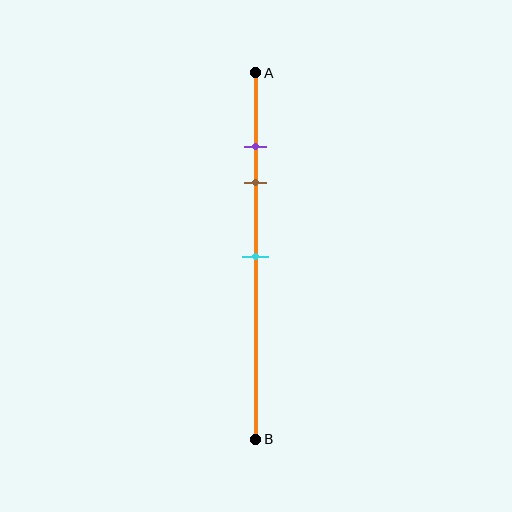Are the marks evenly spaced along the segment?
No, the marks are not evenly spaced.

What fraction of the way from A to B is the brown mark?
The brown mark is approximately 30% (0.3) of the way from A to B.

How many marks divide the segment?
There are 3 marks dividing the segment.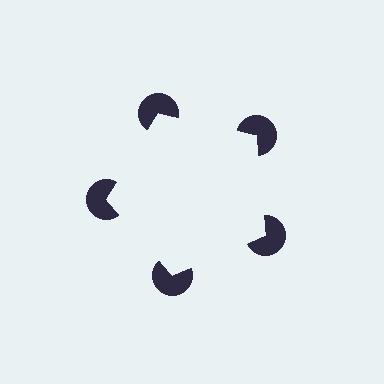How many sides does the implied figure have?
5 sides.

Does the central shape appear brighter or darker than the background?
It typically appears slightly brighter than the background, even though no actual brightness change is drawn.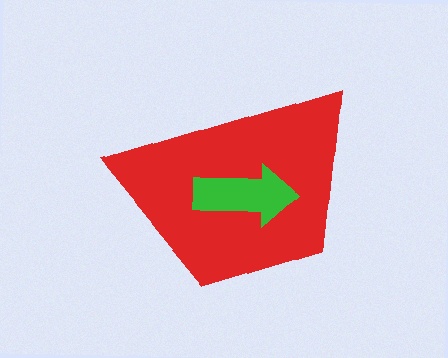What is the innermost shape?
The green arrow.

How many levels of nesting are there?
2.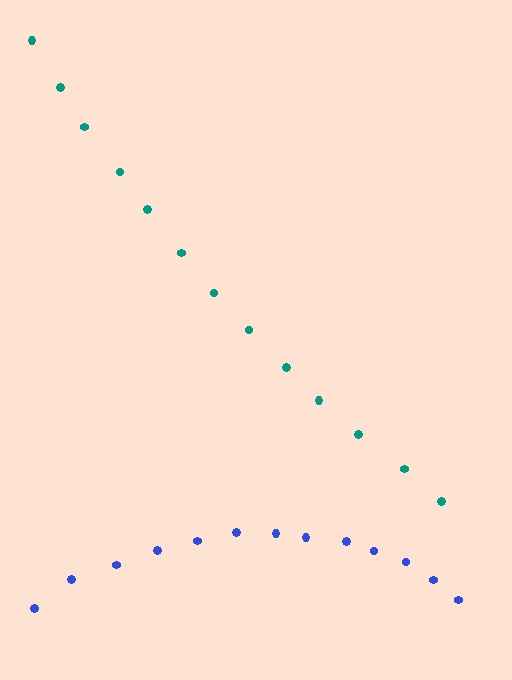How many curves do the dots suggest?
There are 2 distinct paths.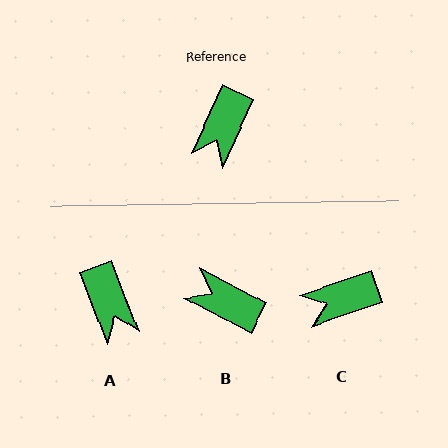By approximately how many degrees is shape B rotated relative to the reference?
Approximately 93 degrees clockwise.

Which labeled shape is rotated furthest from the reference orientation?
B, about 93 degrees away.